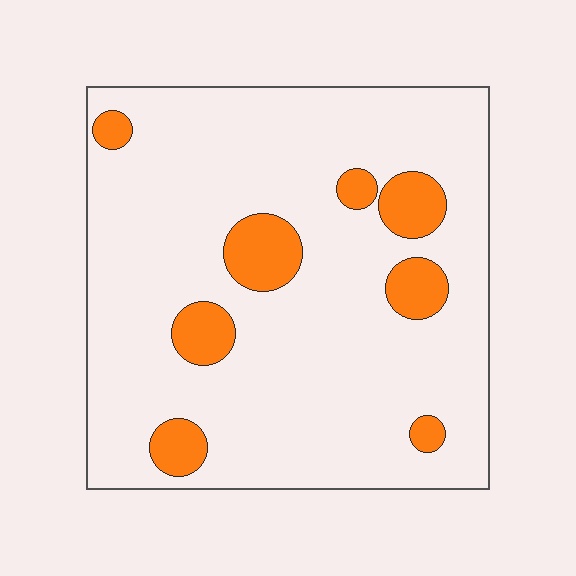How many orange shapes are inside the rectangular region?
8.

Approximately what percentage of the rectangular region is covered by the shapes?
Approximately 15%.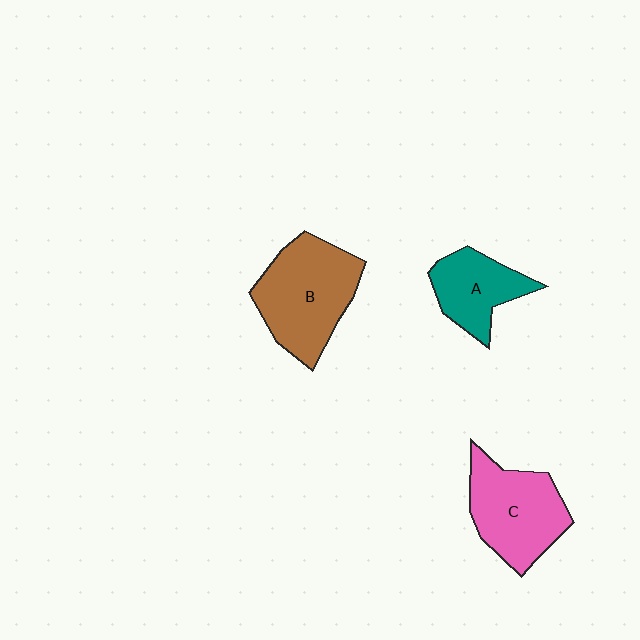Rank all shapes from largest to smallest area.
From largest to smallest: B (brown), C (pink), A (teal).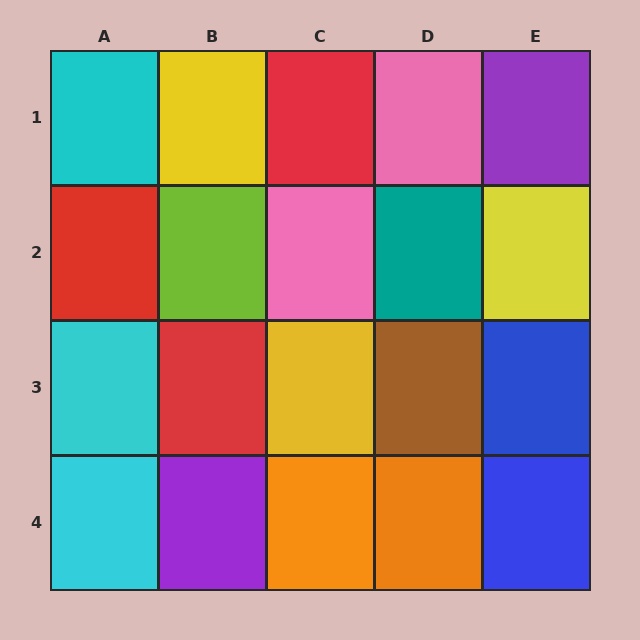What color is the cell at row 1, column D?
Pink.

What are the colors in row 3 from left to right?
Cyan, red, yellow, brown, blue.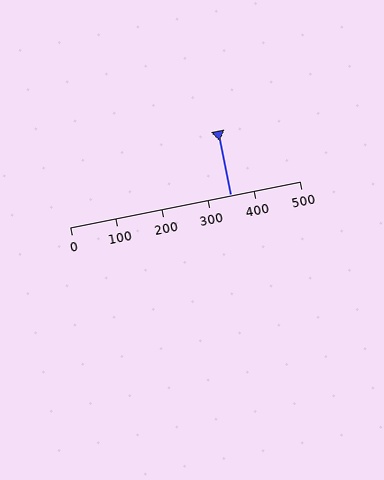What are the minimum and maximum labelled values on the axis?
The axis runs from 0 to 500.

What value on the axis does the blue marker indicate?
The marker indicates approximately 350.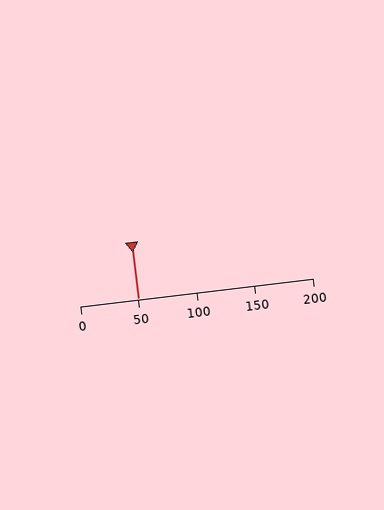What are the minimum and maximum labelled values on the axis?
The axis runs from 0 to 200.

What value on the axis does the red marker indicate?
The marker indicates approximately 50.